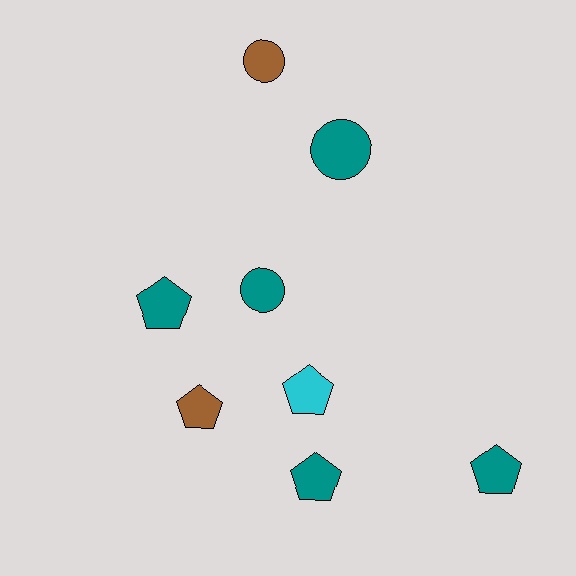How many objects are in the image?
There are 8 objects.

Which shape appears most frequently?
Pentagon, with 5 objects.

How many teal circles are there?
There are 2 teal circles.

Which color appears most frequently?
Teal, with 5 objects.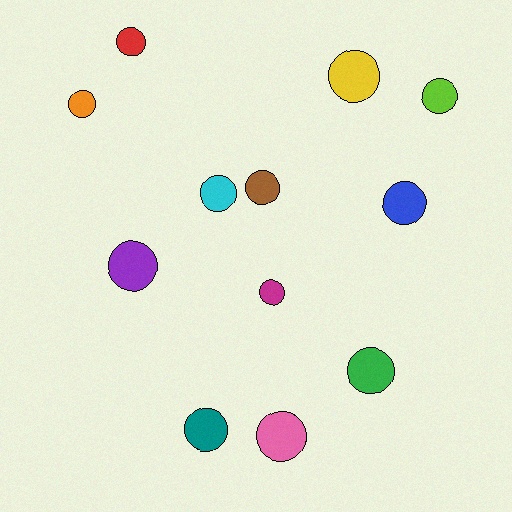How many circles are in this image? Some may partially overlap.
There are 12 circles.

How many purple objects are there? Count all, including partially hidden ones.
There is 1 purple object.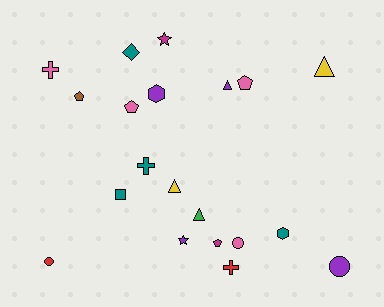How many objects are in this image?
There are 20 objects.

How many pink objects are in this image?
There are 4 pink objects.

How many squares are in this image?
There is 1 square.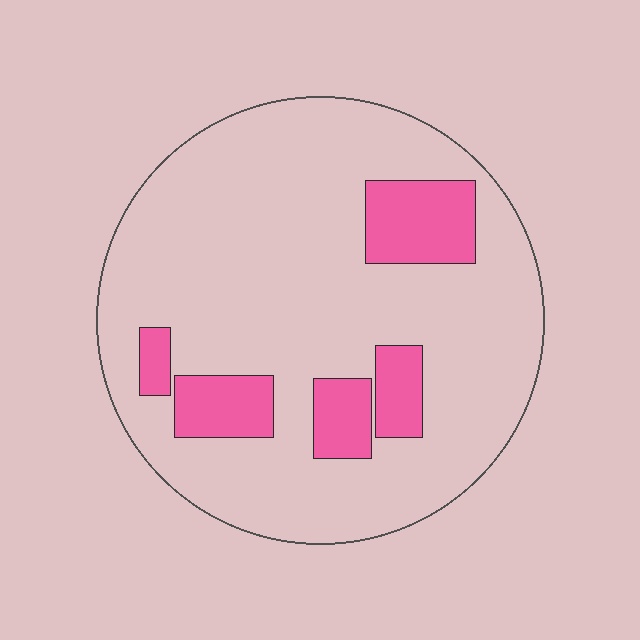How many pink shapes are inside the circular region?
5.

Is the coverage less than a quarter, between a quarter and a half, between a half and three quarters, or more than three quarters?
Less than a quarter.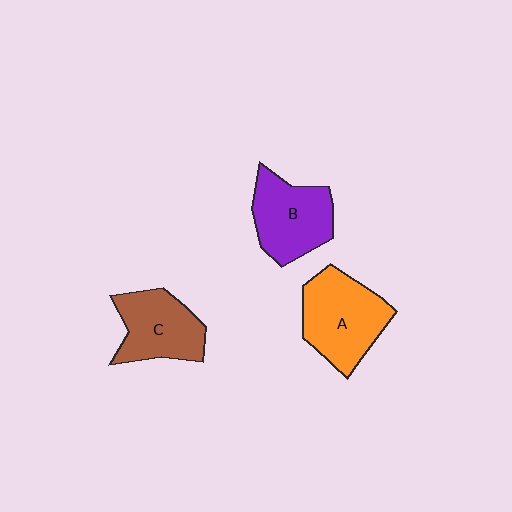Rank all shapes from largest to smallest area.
From largest to smallest: A (orange), B (purple), C (brown).